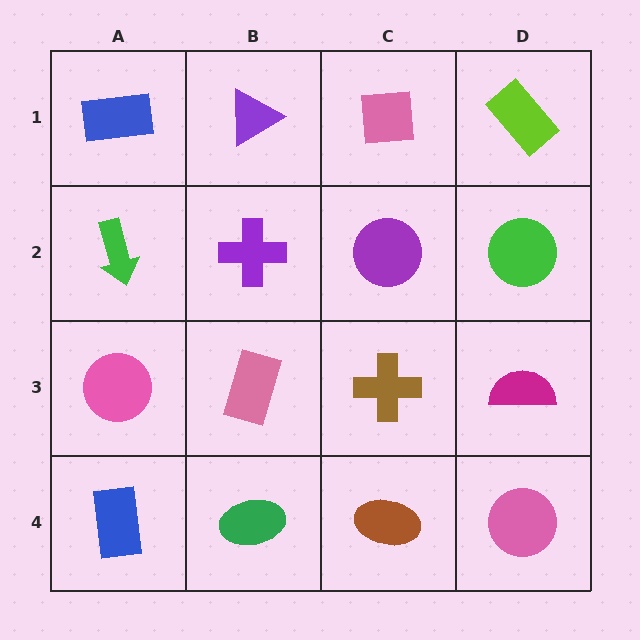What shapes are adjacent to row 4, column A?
A pink circle (row 3, column A), a green ellipse (row 4, column B).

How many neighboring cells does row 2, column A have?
3.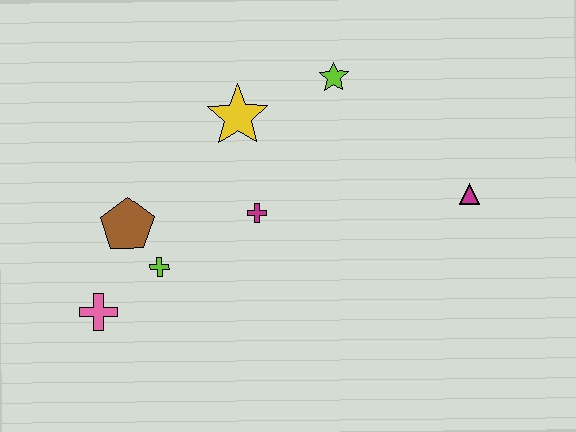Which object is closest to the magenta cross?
The yellow star is closest to the magenta cross.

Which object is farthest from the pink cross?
The magenta triangle is farthest from the pink cross.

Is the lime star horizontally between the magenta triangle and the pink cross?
Yes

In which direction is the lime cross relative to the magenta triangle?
The lime cross is to the left of the magenta triangle.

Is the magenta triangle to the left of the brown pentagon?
No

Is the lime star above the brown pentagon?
Yes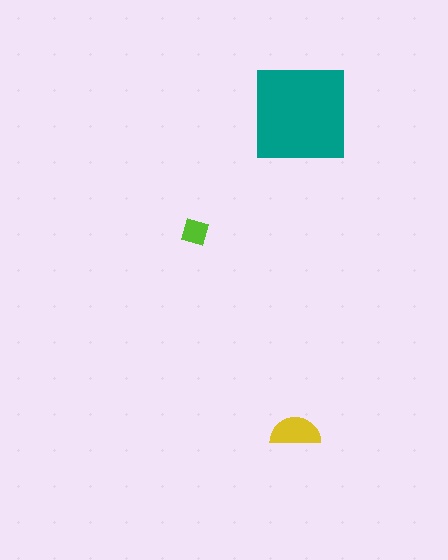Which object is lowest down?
The yellow semicircle is bottommost.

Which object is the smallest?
The lime diamond.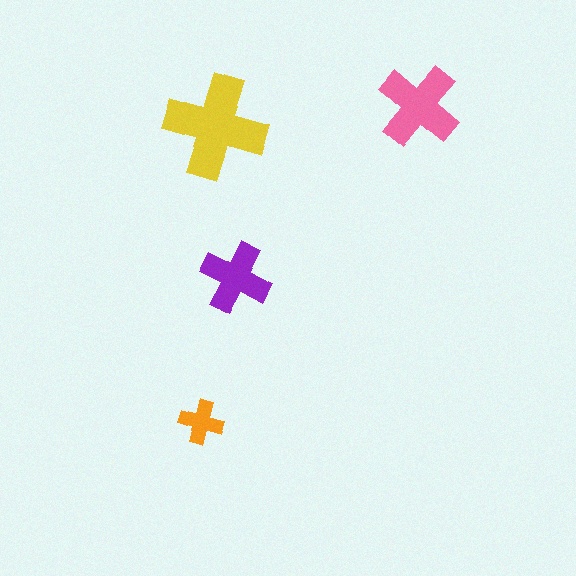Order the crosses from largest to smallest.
the yellow one, the pink one, the purple one, the orange one.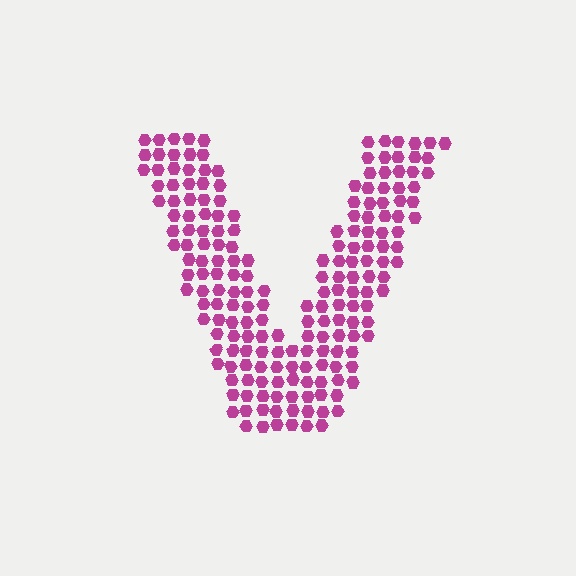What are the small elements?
The small elements are hexagons.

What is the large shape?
The large shape is the letter V.